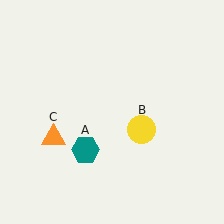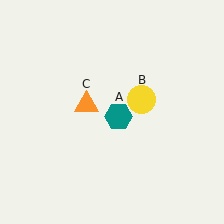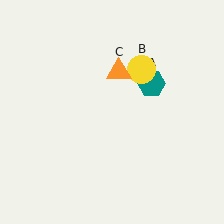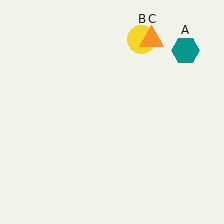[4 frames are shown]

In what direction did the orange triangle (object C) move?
The orange triangle (object C) moved up and to the right.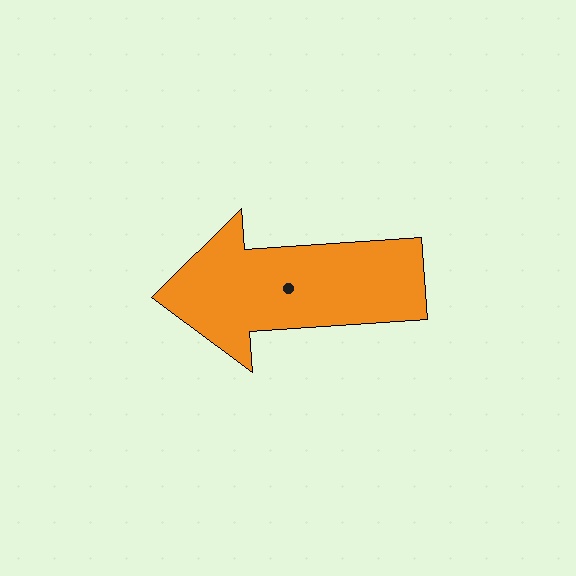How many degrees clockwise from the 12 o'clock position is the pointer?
Approximately 266 degrees.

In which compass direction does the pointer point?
West.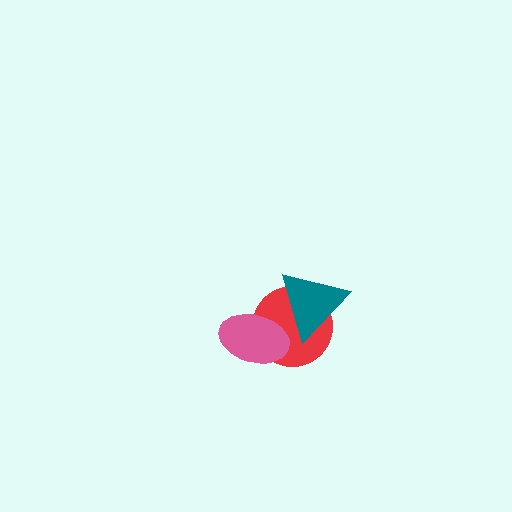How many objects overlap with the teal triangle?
2 objects overlap with the teal triangle.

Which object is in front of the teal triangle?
The pink ellipse is in front of the teal triangle.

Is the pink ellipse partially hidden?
No, no other shape covers it.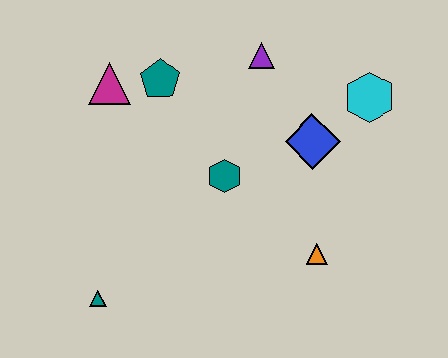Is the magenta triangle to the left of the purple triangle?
Yes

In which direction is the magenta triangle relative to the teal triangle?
The magenta triangle is above the teal triangle.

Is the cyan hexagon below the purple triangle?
Yes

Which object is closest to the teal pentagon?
The magenta triangle is closest to the teal pentagon.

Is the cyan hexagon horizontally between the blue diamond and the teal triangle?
No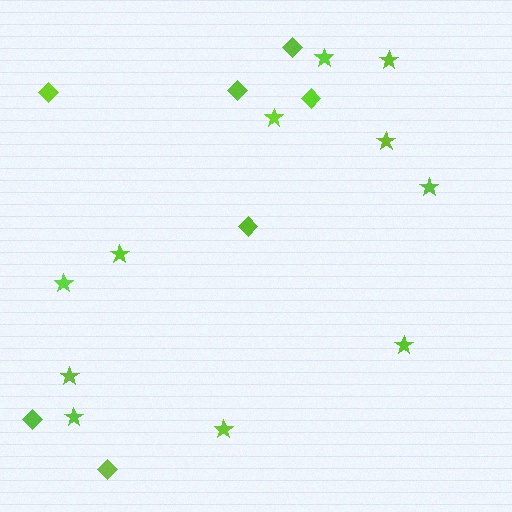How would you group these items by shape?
There are 2 groups: one group of diamonds (7) and one group of stars (11).